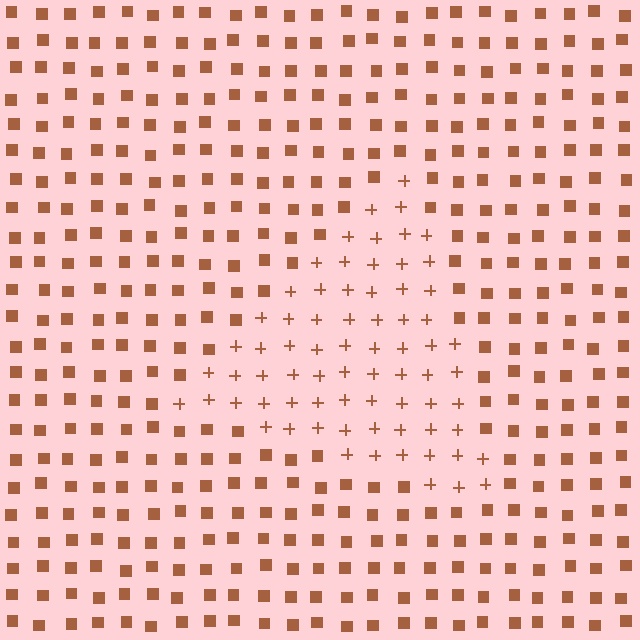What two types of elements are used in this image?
The image uses plus signs inside the triangle region and squares outside it.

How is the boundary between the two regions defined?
The boundary is defined by a change in element shape: plus signs inside vs. squares outside. All elements share the same color and spacing.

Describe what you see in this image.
The image is filled with small brown elements arranged in a uniform grid. A triangle-shaped region contains plus signs, while the surrounding area contains squares. The boundary is defined purely by the change in element shape.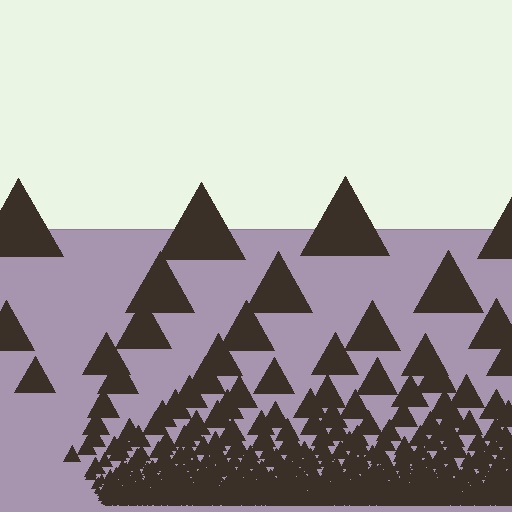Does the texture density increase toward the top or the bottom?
Density increases toward the bottom.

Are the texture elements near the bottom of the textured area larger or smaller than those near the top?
Smaller. The gradient is inverted — elements near the bottom are smaller and denser.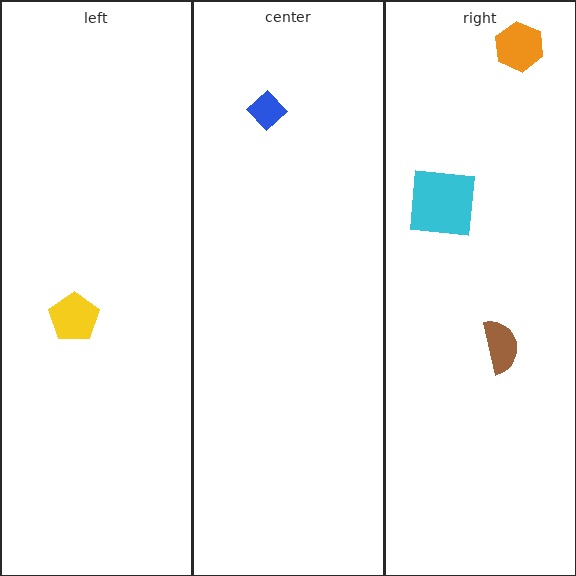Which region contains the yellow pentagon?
The left region.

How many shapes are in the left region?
1.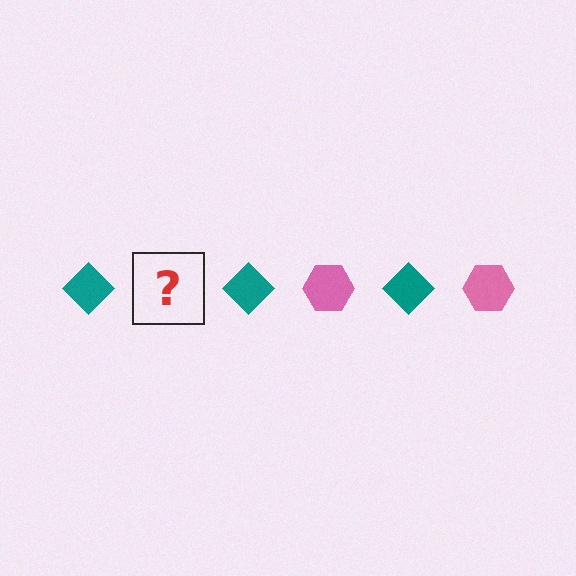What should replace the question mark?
The question mark should be replaced with a pink hexagon.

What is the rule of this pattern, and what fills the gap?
The rule is that the pattern alternates between teal diamond and pink hexagon. The gap should be filled with a pink hexagon.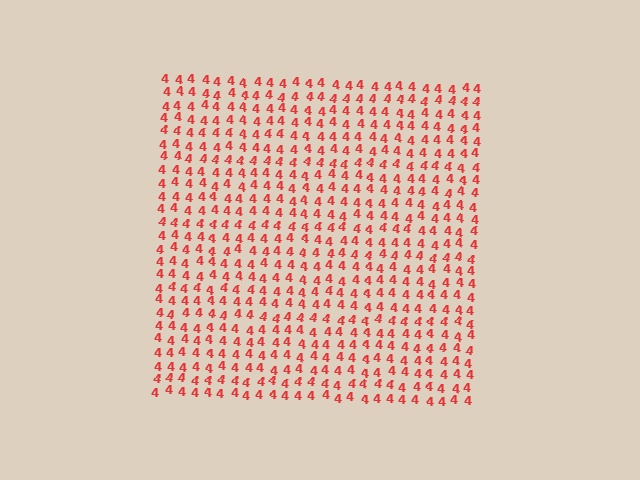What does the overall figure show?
The overall figure shows a square.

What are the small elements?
The small elements are digit 4's.